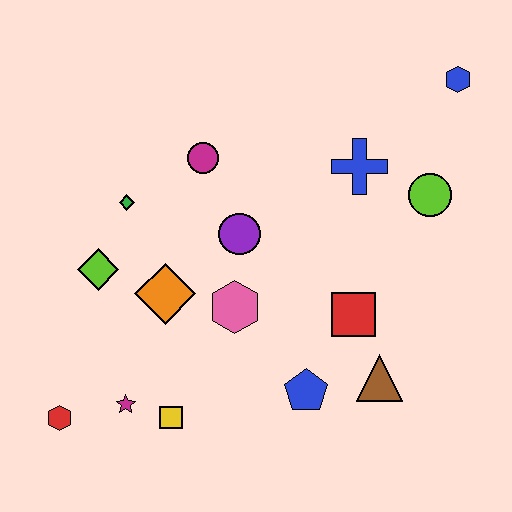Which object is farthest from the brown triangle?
The red hexagon is farthest from the brown triangle.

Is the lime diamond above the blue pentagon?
Yes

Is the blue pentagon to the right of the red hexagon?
Yes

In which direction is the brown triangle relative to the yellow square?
The brown triangle is to the right of the yellow square.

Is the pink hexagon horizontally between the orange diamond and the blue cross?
Yes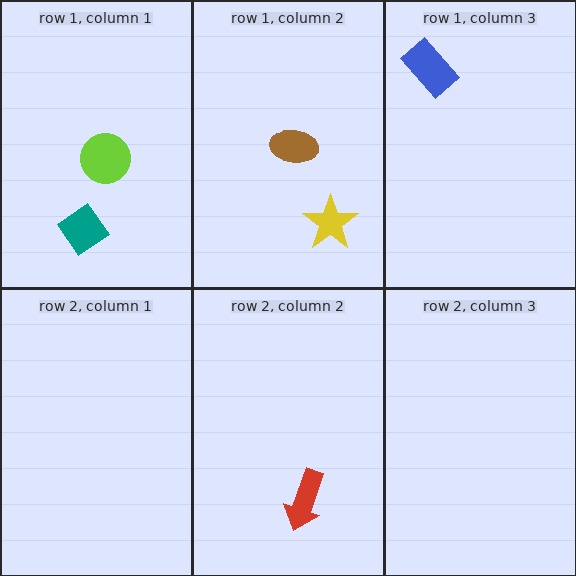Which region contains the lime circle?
The row 1, column 1 region.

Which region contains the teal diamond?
The row 1, column 1 region.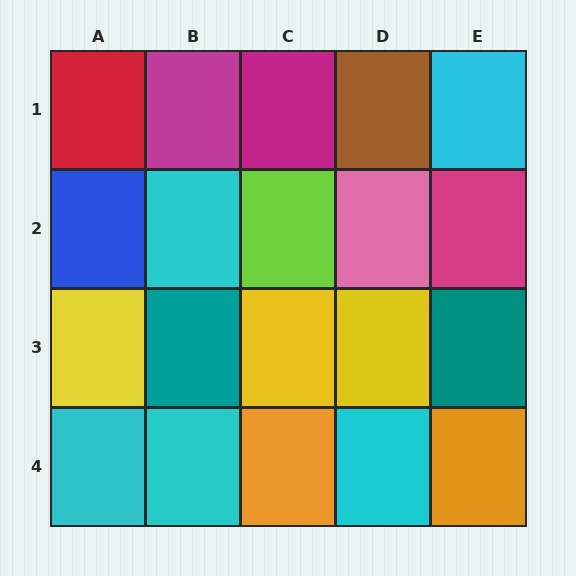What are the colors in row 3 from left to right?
Yellow, teal, yellow, yellow, teal.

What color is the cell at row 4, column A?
Cyan.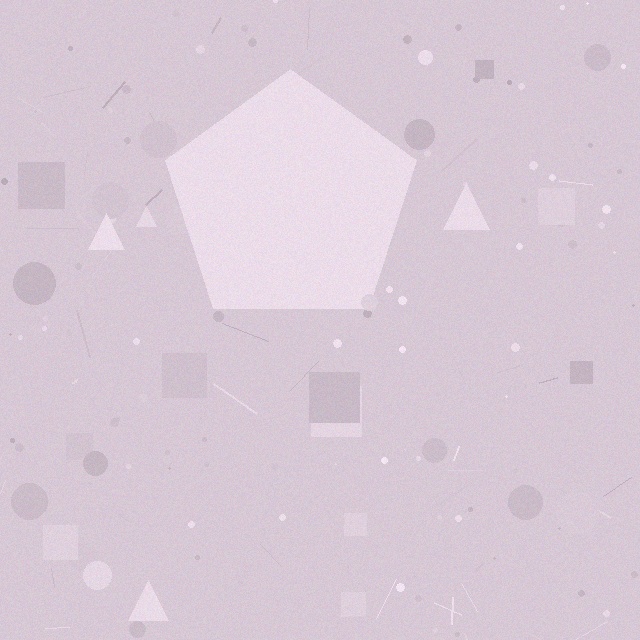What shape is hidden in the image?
A pentagon is hidden in the image.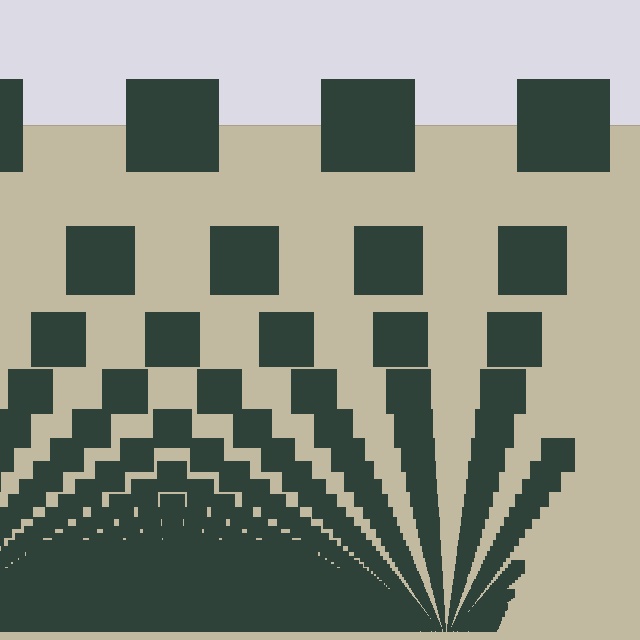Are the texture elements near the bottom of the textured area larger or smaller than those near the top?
Smaller. The gradient is inverted — elements near the bottom are smaller and denser.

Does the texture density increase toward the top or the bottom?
Density increases toward the bottom.